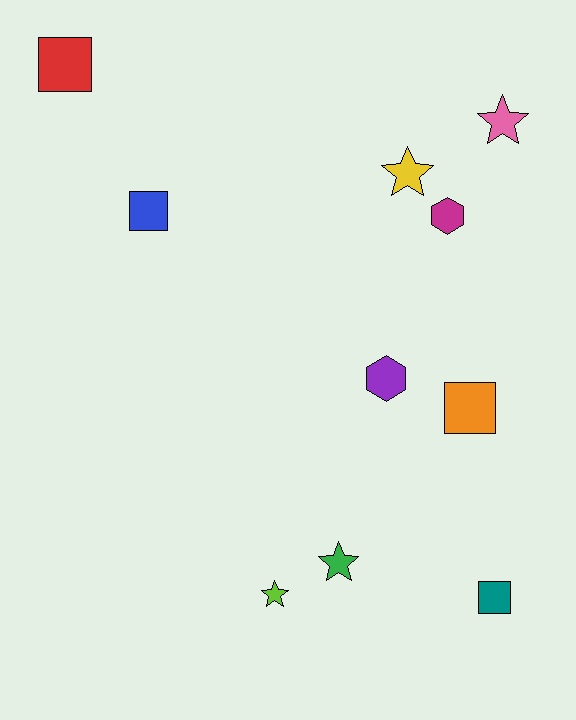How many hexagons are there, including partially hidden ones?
There are 2 hexagons.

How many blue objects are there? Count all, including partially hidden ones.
There is 1 blue object.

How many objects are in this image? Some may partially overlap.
There are 10 objects.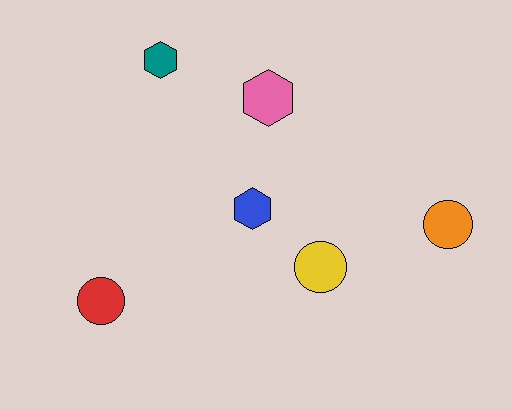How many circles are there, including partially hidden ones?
There are 3 circles.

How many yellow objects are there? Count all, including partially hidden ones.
There is 1 yellow object.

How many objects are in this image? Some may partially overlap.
There are 6 objects.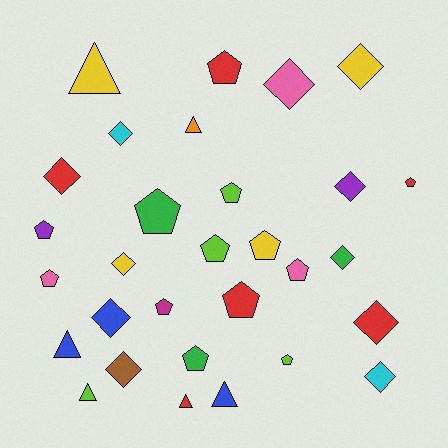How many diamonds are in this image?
There are 11 diamonds.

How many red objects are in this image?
There are 6 red objects.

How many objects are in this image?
There are 30 objects.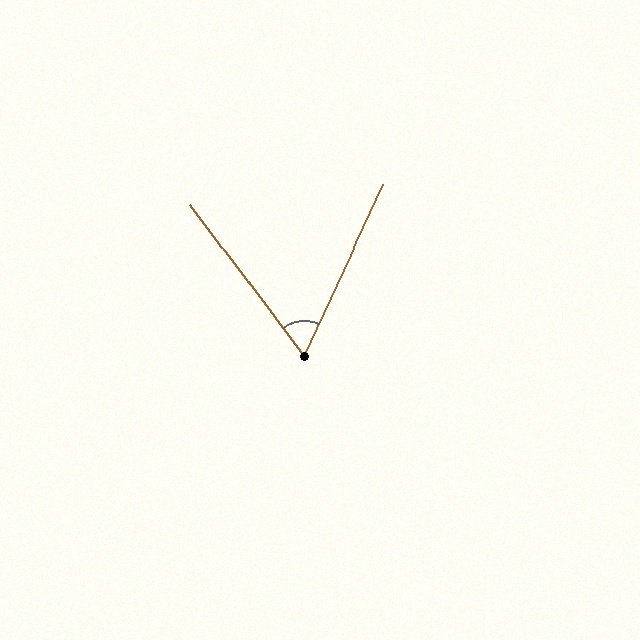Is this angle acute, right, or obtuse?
It is acute.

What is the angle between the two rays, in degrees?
Approximately 62 degrees.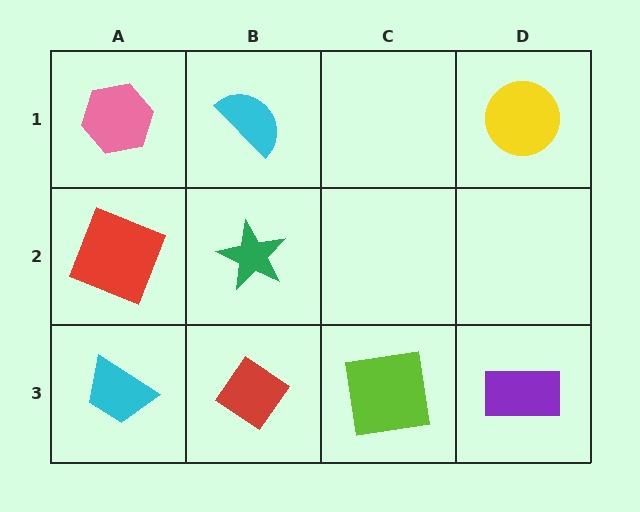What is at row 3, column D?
A purple rectangle.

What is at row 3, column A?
A cyan trapezoid.